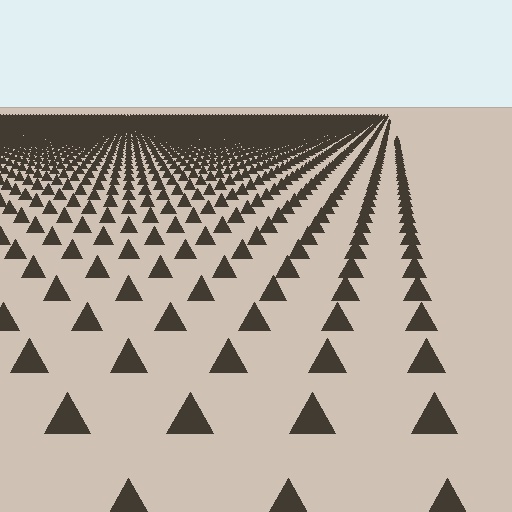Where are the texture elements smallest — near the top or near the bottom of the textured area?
Near the top.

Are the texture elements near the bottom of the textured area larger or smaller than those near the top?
Larger. Near the bottom, elements are closer to the viewer and appear at a bigger on-screen size.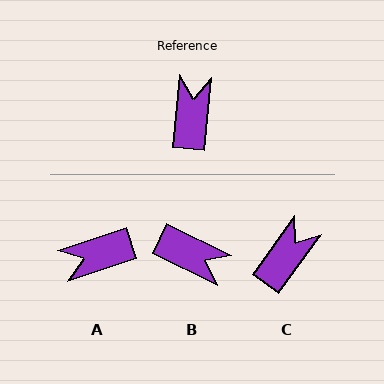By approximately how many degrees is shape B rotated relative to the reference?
Approximately 111 degrees clockwise.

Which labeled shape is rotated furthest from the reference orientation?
A, about 113 degrees away.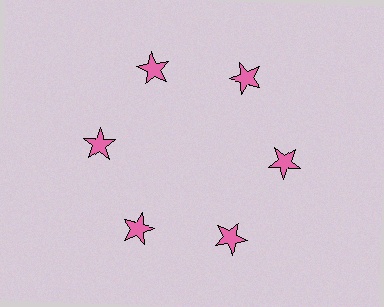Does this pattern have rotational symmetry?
Yes, this pattern has 6-fold rotational symmetry. It looks the same after rotating 60 degrees around the center.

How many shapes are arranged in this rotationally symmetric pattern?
There are 6 shapes, arranged in 6 groups of 1.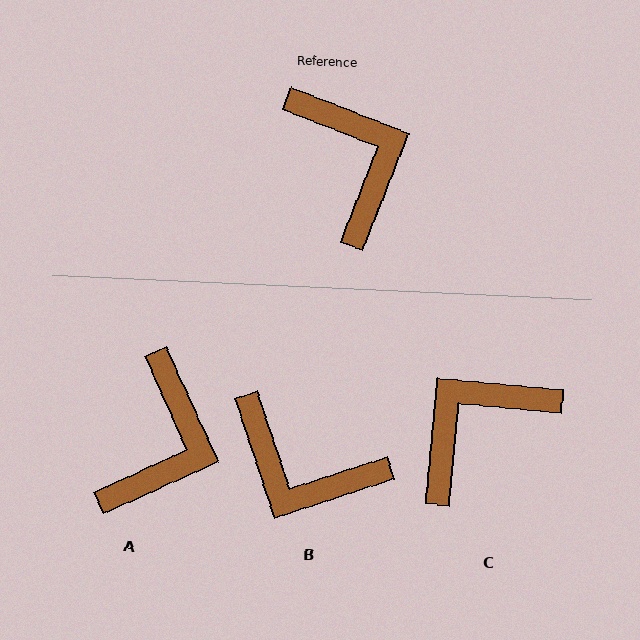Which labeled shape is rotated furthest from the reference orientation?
B, about 141 degrees away.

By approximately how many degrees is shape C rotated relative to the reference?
Approximately 106 degrees counter-clockwise.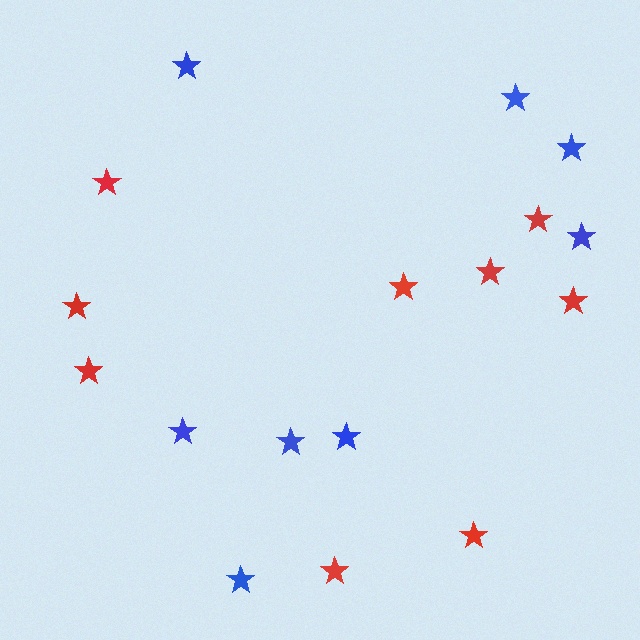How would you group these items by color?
There are 2 groups: one group of blue stars (8) and one group of red stars (9).